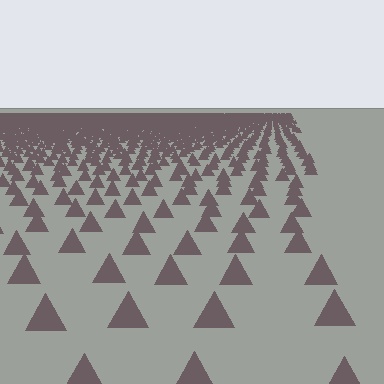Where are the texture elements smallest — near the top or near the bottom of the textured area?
Near the top.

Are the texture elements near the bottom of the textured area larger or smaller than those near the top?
Larger. Near the bottom, elements are closer to the viewer and appear at a bigger on-screen size.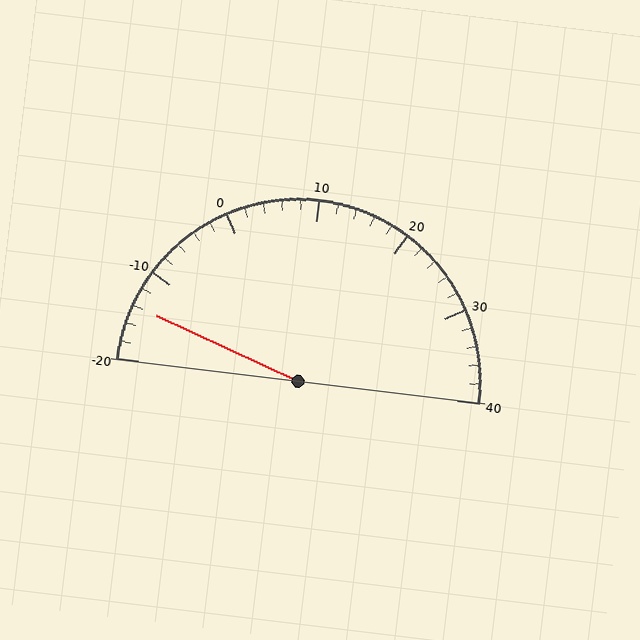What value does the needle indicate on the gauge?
The needle indicates approximately -14.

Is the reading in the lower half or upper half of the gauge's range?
The reading is in the lower half of the range (-20 to 40).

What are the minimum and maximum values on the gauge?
The gauge ranges from -20 to 40.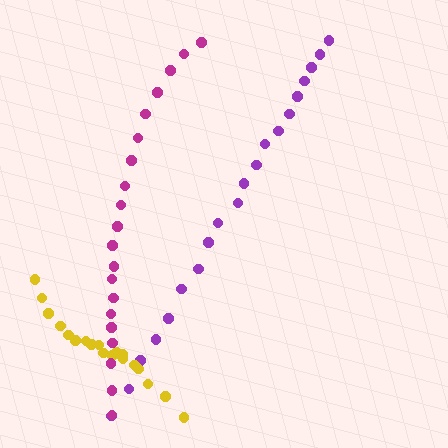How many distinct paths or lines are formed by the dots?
There are 3 distinct paths.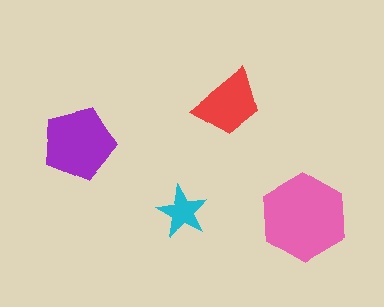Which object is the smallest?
The cyan star.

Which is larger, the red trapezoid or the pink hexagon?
The pink hexagon.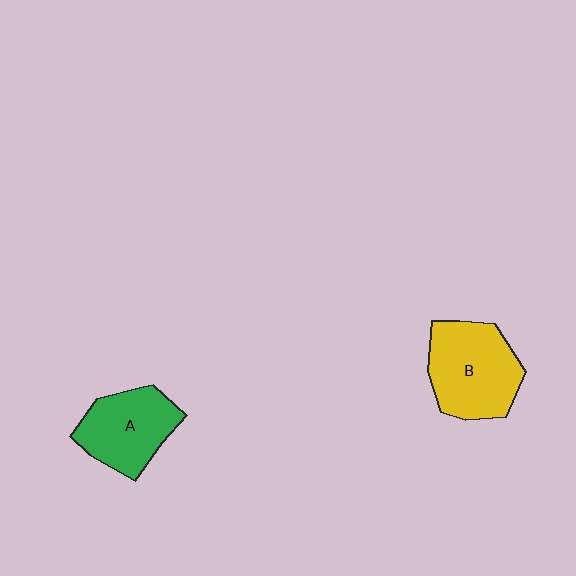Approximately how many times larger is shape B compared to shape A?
Approximately 1.2 times.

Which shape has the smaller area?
Shape A (green).